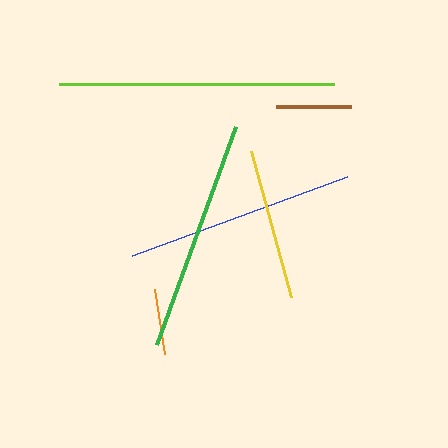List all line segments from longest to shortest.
From longest to shortest: lime, green, blue, yellow, brown, orange.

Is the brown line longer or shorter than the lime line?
The lime line is longer than the brown line.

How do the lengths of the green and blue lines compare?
The green and blue lines are approximately the same length.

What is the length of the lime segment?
The lime segment is approximately 275 pixels long.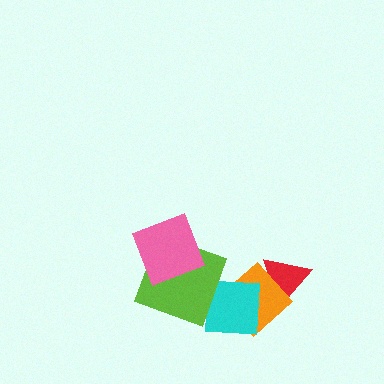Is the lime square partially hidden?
Yes, it is partially covered by another shape.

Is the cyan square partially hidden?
Yes, it is partially covered by another shape.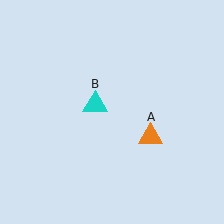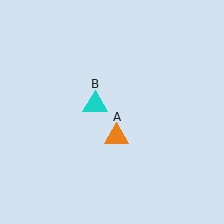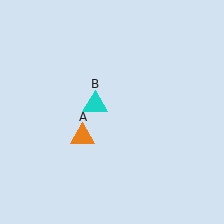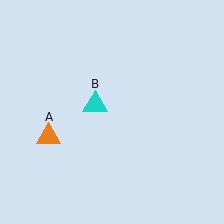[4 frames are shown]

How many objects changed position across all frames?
1 object changed position: orange triangle (object A).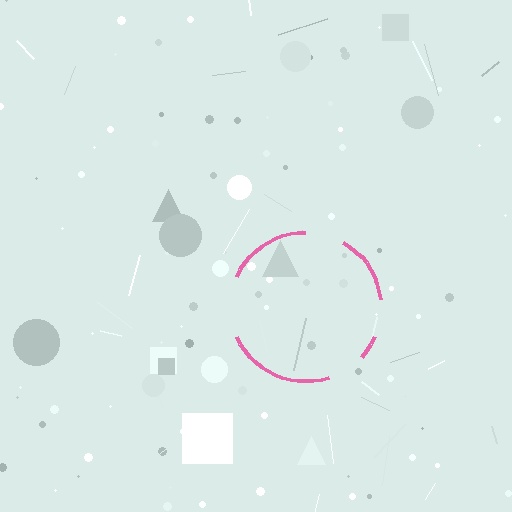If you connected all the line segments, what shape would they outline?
They would outline a circle.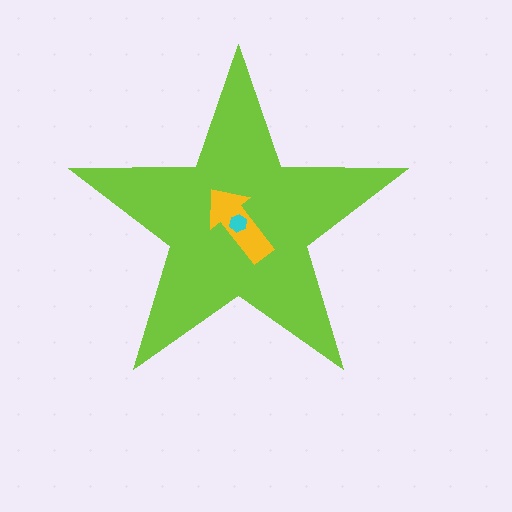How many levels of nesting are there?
3.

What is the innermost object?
The cyan hexagon.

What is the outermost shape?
The lime star.